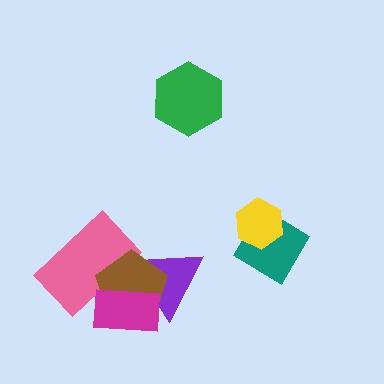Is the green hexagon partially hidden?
No, no other shape covers it.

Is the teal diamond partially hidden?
Yes, it is partially covered by another shape.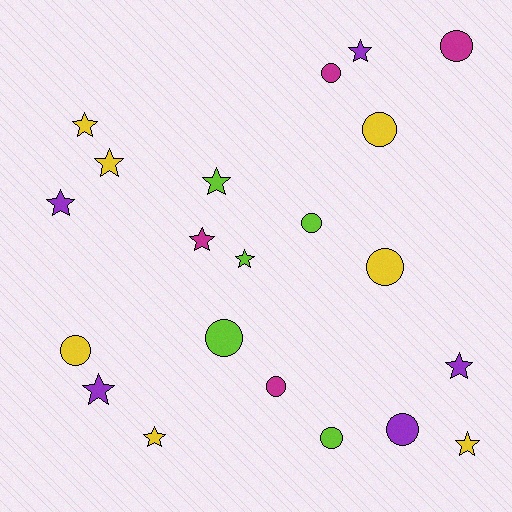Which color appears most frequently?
Yellow, with 7 objects.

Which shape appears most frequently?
Star, with 11 objects.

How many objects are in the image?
There are 21 objects.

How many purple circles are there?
There is 1 purple circle.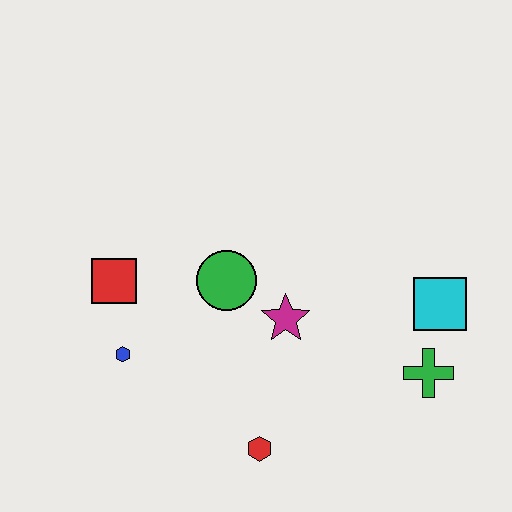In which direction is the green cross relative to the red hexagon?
The green cross is to the right of the red hexagon.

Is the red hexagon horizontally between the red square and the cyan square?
Yes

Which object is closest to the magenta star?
The green circle is closest to the magenta star.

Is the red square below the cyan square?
No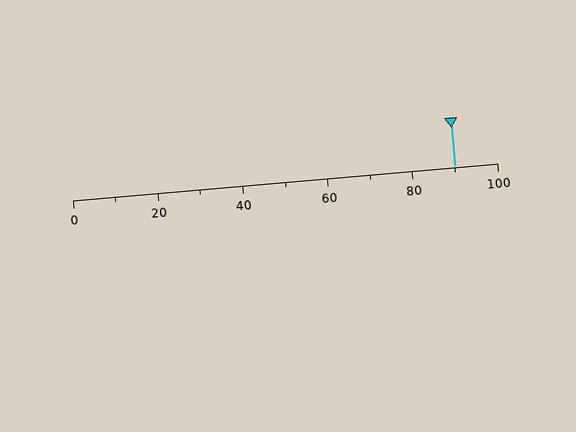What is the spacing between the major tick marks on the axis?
The major ticks are spaced 20 apart.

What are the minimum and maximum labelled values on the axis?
The axis runs from 0 to 100.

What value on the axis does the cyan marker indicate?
The marker indicates approximately 90.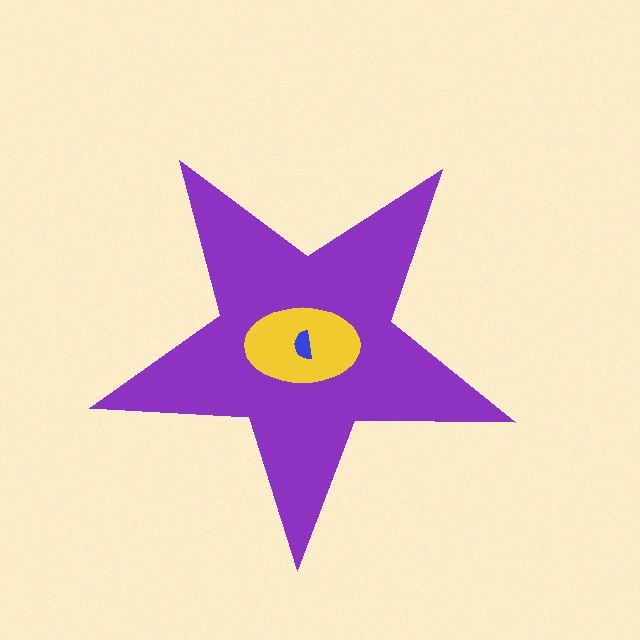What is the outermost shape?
The purple star.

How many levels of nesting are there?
3.